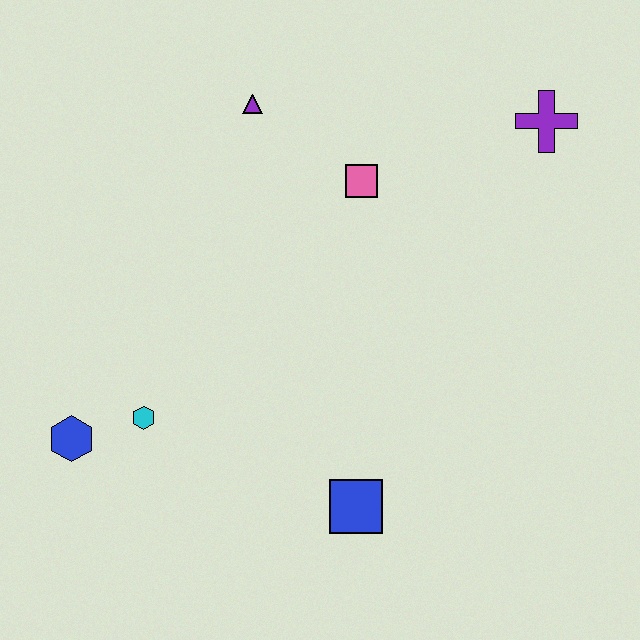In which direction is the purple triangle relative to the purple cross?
The purple triangle is to the left of the purple cross.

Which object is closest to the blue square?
The cyan hexagon is closest to the blue square.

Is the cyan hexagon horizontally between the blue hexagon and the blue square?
Yes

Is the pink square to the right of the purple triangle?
Yes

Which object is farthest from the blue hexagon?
The purple cross is farthest from the blue hexagon.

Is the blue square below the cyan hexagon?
Yes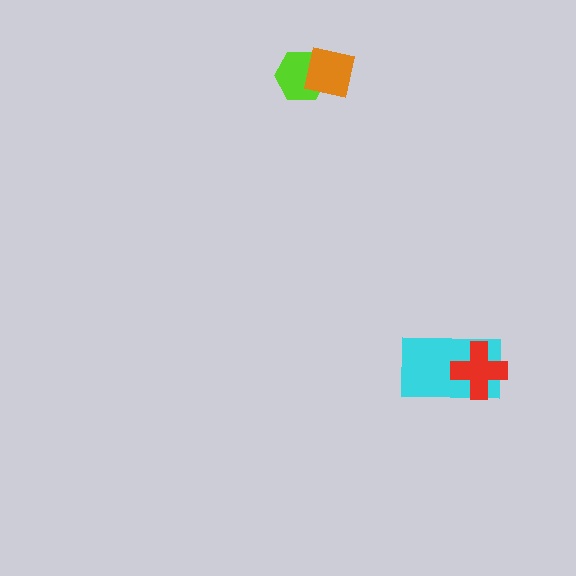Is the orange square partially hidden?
No, no other shape covers it.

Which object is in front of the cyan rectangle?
The red cross is in front of the cyan rectangle.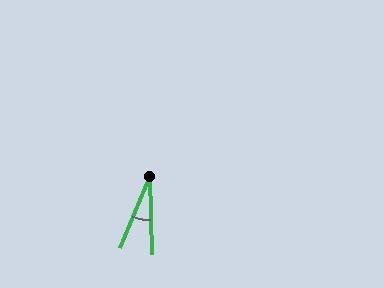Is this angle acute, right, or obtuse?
It is acute.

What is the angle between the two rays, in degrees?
Approximately 24 degrees.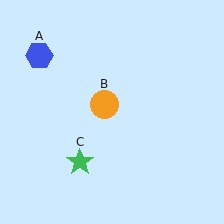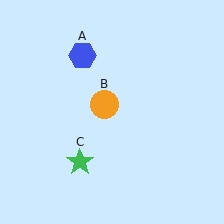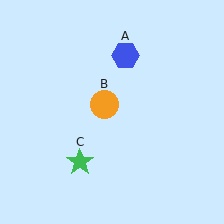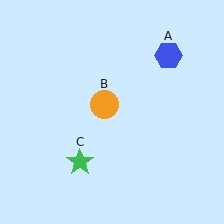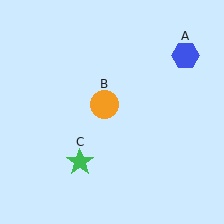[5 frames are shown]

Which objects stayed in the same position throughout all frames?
Orange circle (object B) and green star (object C) remained stationary.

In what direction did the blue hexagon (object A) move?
The blue hexagon (object A) moved right.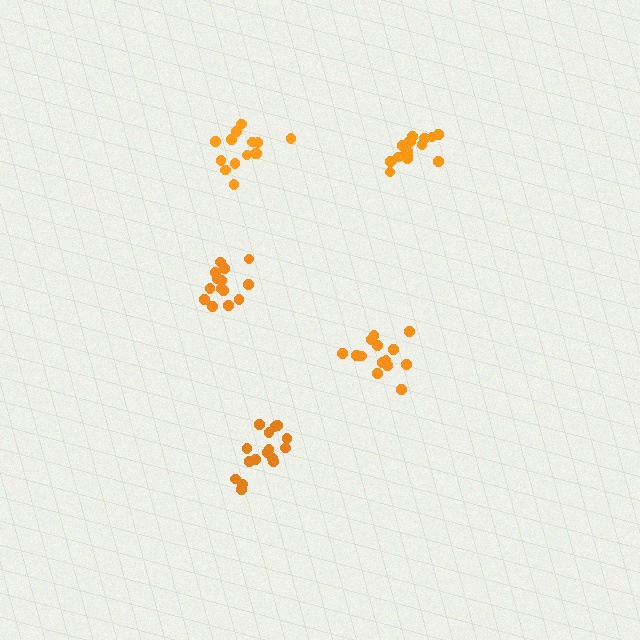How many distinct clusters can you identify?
There are 5 distinct clusters.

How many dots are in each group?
Group 1: 16 dots, Group 2: 17 dots, Group 3: 14 dots, Group 4: 14 dots, Group 5: 14 dots (75 total).